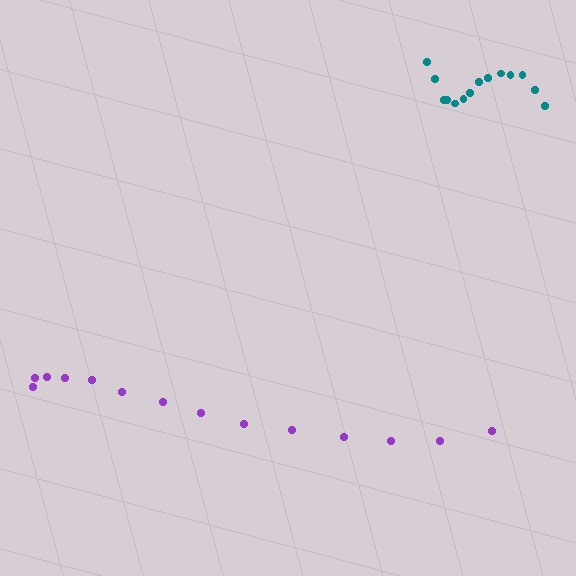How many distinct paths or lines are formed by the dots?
There are 2 distinct paths.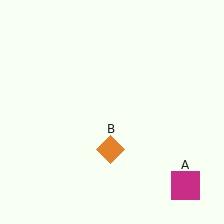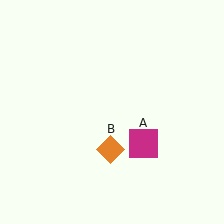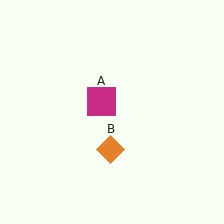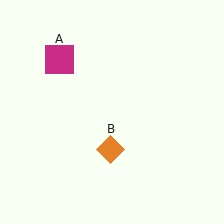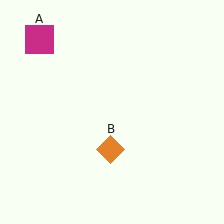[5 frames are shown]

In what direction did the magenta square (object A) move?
The magenta square (object A) moved up and to the left.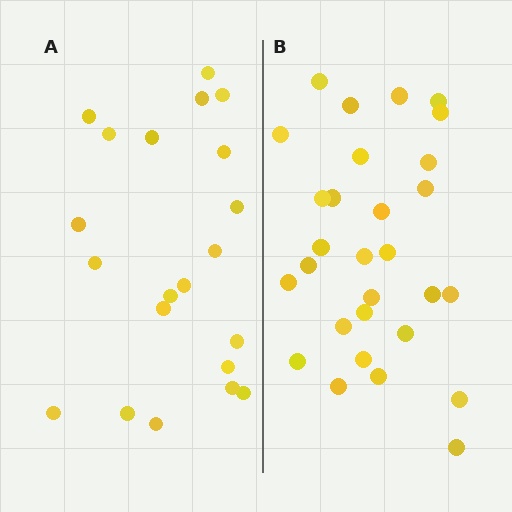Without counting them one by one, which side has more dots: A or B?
Region B (the right region) has more dots.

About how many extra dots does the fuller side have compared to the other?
Region B has roughly 8 or so more dots than region A.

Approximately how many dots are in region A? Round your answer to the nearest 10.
About 20 dots. (The exact count is 21, which rounds to 20.)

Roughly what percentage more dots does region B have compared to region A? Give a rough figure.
About 40% more.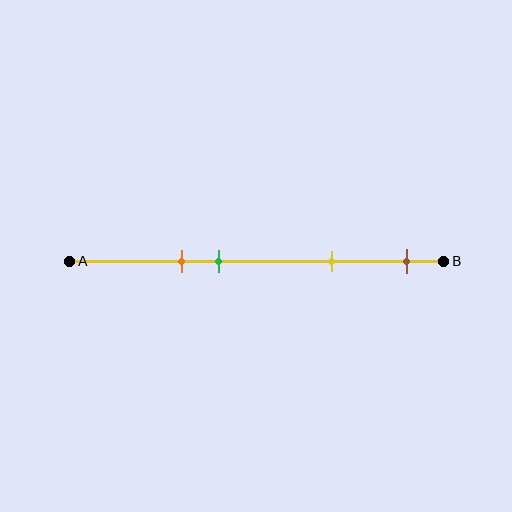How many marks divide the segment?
There are 4 marks dividing the segment.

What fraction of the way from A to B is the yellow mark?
The yellow mark is approximately 70% (0.7) of the way from A to B.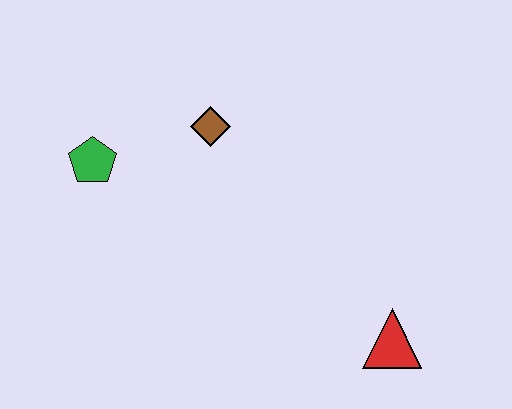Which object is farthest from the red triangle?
The green pentagon is farthest from the red triangle.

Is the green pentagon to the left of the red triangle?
Yes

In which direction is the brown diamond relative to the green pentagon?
The brown diamond is to the right of the green pentagon.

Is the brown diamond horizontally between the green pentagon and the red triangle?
Yes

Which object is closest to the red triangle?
The brown diamond is closest to the red triangle.